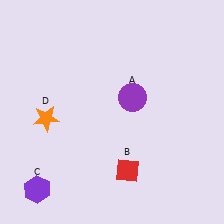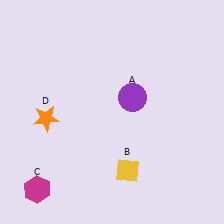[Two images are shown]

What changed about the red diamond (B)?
In Image 1, B is red. In Image 2, it changed to yellow.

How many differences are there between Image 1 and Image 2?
There are 2 differences between the two images.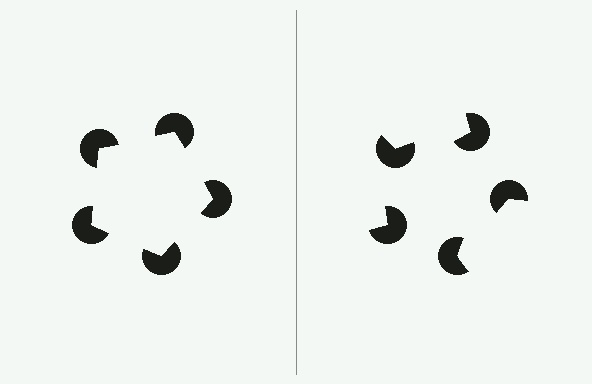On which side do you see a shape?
An illusory pentagon appears on the left side. On the right side the wedge cuts are rotated, so no coherent shape forms.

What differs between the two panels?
The pac-man discs are positioned identically on both sides; only the wedge orientations differ. On the left they align to a pentagon; on the right they are misaligned.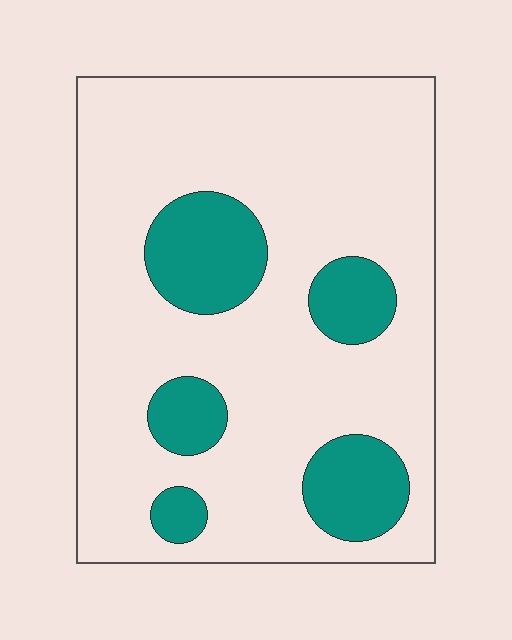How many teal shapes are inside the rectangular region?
5.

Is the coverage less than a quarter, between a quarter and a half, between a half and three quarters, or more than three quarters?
Less than a quarter.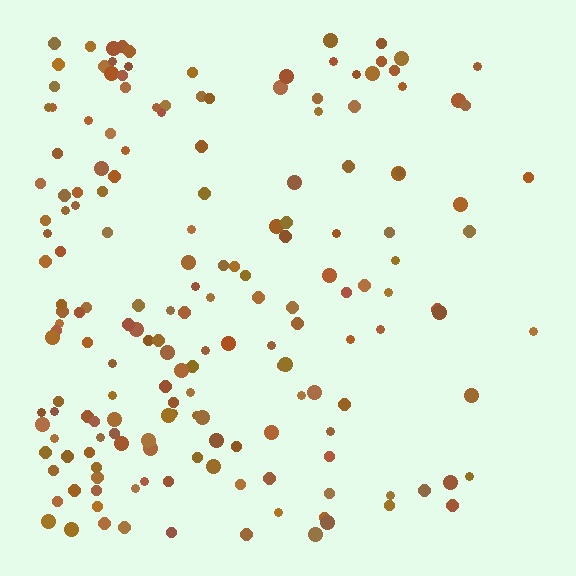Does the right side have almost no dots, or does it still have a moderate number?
Still a moderate number, just noticeably fewer than the left.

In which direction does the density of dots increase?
From right to left, with the left side densest.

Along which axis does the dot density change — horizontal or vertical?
Horizontal.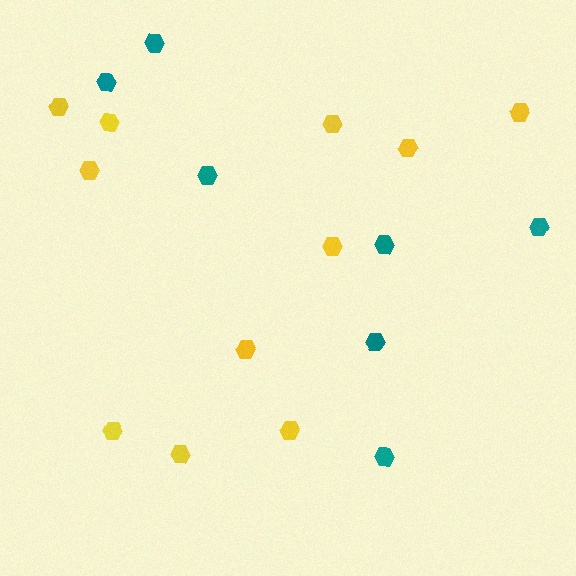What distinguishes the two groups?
There are 2 groups: one group of teal hexagons (7) and one group of yellow hexagons (11).